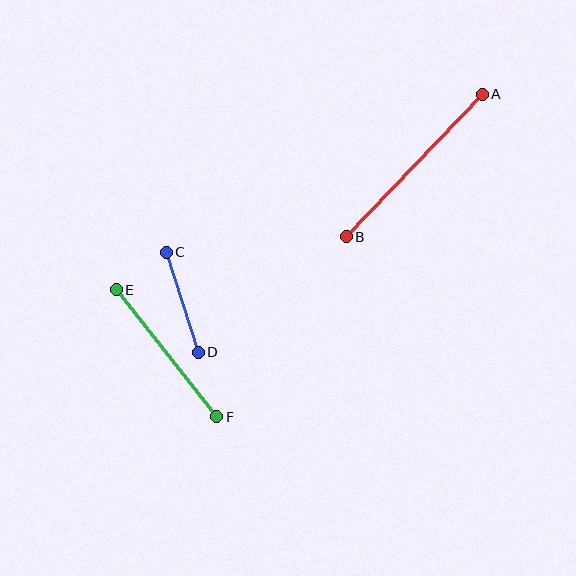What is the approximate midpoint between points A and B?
The midpoint is at approximately (414, 166) pixels.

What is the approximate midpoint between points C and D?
The midpoint is at approximately (182, 302) pixels.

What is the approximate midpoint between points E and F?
The midpoint is at approximately (166, 353) pixels.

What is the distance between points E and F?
The distance is approximately 162 pixels.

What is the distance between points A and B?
The distance is approximately 197 pixels.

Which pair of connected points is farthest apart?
Points A and B are farthest apart.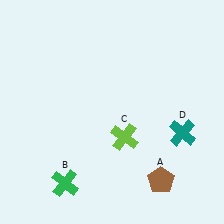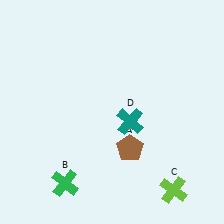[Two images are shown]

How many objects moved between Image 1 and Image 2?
3 objects moved between the two images.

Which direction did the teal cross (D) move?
The teal cross (D) moved left.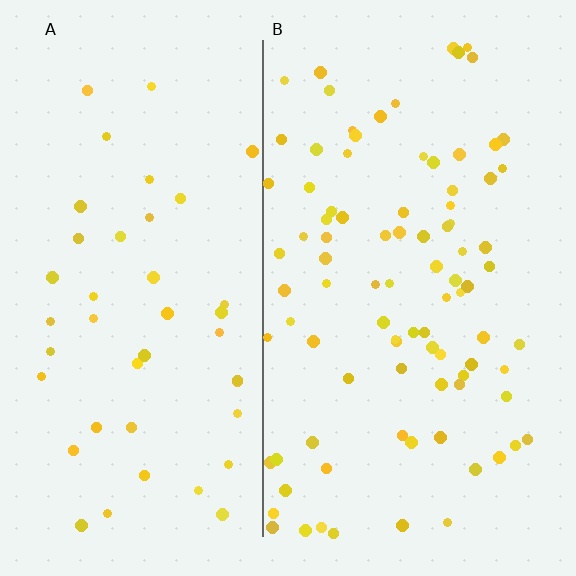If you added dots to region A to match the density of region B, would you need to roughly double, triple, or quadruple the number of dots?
Approximately double.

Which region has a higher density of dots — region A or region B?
B (the right).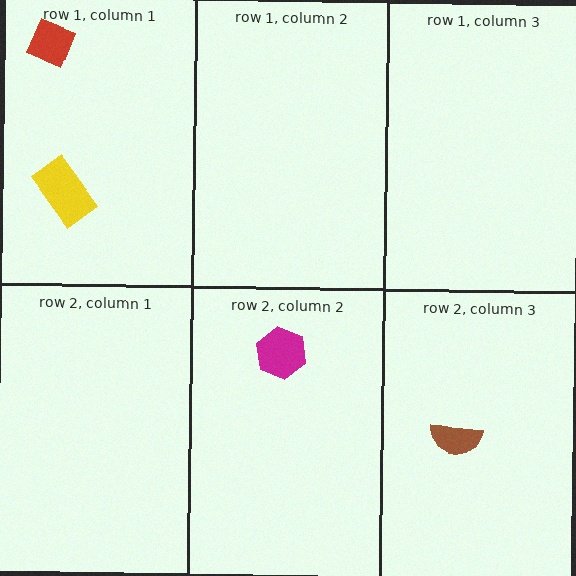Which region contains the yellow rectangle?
The row 1, column 1 region.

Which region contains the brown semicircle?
The row 2, column 3 region.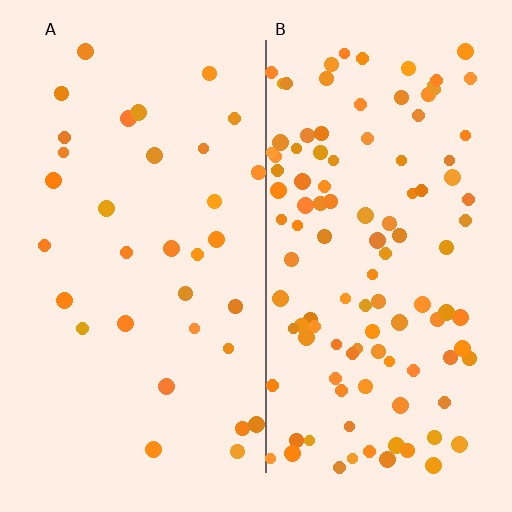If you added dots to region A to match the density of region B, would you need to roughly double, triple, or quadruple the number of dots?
Approximately triple.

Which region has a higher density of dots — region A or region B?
B (the right).